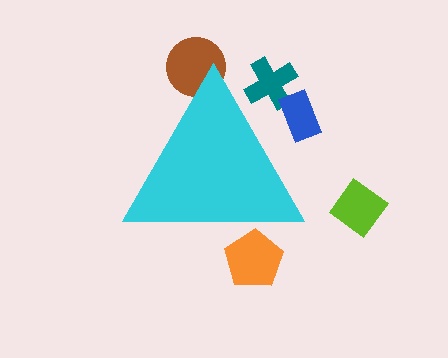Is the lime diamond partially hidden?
No, the lime diamond is fully visible.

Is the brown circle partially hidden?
Yes, the brown circle is partially hidden behind the cyan triangle.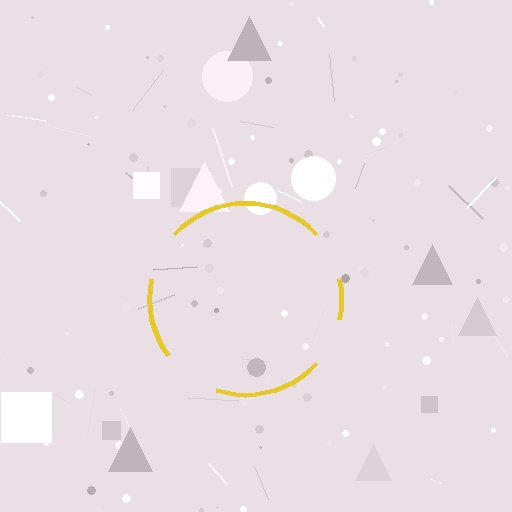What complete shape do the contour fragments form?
The contour fragments form a circle.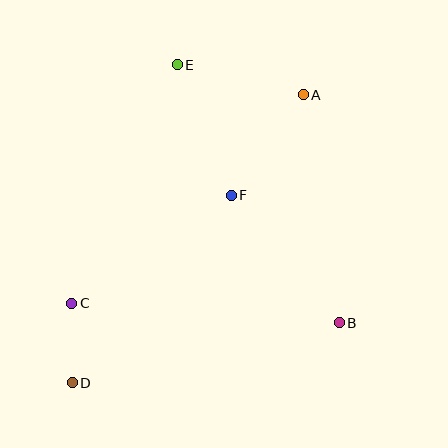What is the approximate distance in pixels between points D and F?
The distance between D and F is approximately 246 pixels.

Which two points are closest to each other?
Points C and D are closest to each other.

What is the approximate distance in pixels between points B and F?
The distance between B and F is approximately 167 pixels.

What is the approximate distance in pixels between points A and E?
The distance between A and E is approximately 129 pixels.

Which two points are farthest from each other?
Points A and D are farthest from each other.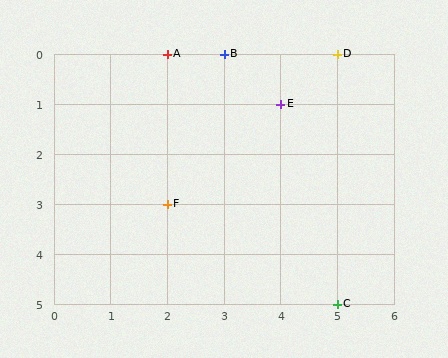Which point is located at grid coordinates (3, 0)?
Point B is at (3, 0).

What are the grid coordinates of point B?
Point B is at grid coordinates (3, 0).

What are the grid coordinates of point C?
Point C is at grid coordinates (5, 5).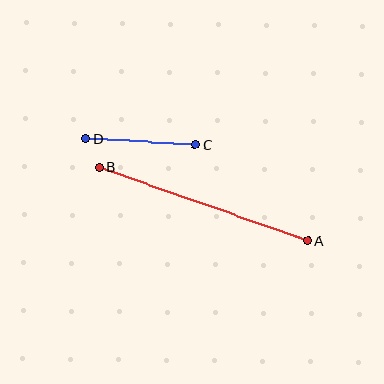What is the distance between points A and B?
The distance is approximately 221 pixels.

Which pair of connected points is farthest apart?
Points A and B are farthest apart.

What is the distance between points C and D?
The distance is approximately 110 pixels.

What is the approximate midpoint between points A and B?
The midpoint is at approximately (204, 204) pixels.